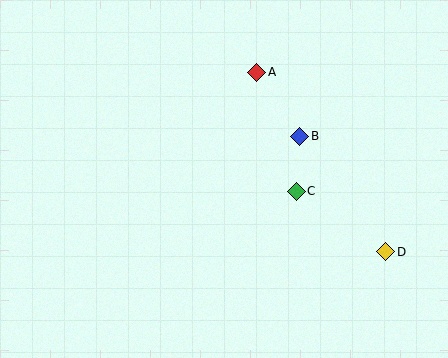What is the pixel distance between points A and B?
The distance between A and B is 77 pixels.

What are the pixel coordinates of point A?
Point A is at (257, 72).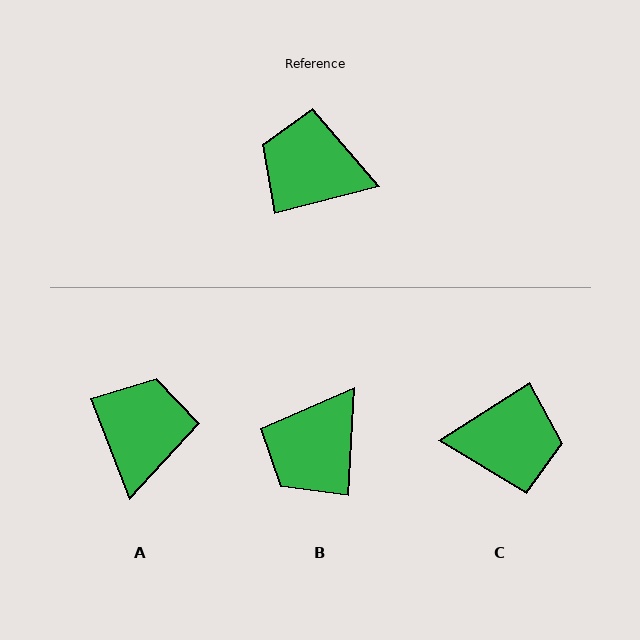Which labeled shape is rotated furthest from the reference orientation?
C, about 161 degrees away.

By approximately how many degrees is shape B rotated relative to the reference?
Approximately 73 degrees counter-clockwise.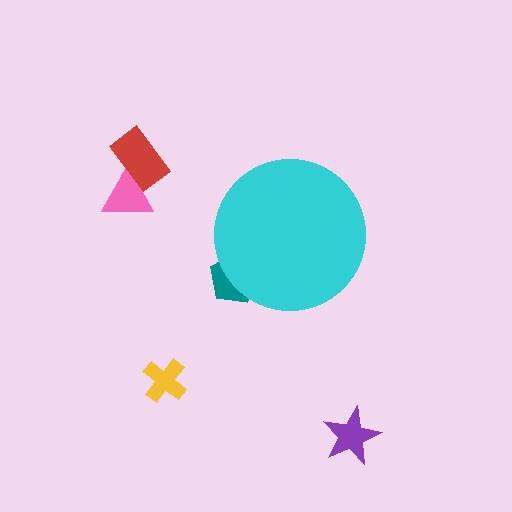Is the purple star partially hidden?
No, the purple star is fully visible.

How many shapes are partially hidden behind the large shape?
1 shape is partially hidden.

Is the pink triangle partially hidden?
No, the pink triangle is fully visible.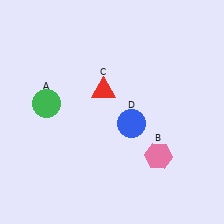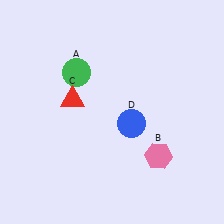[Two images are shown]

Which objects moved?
The objects that moved are: the green circle (A), the red triangle (C).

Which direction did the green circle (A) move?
The green circle (A) moved up.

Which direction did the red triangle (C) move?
The red triangle (C) moved left.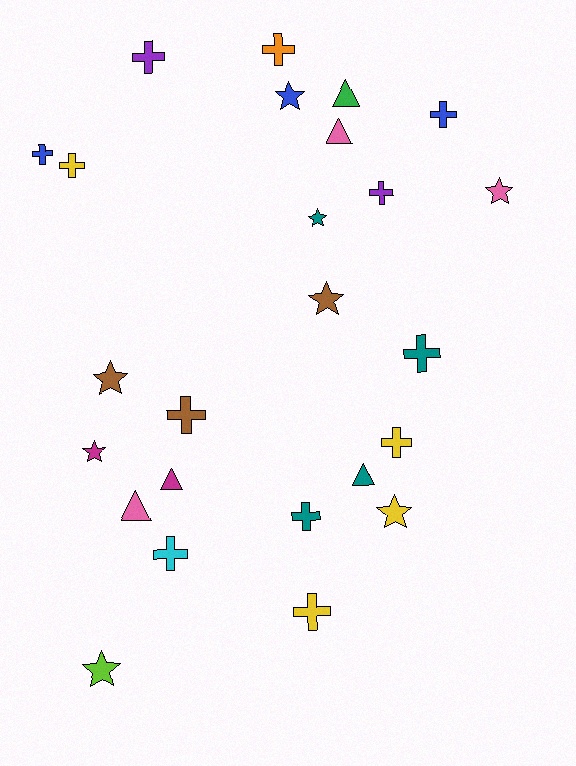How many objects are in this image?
There are 25 objects.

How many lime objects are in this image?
There is 1 lime object.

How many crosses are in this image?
There are 12 crosses.